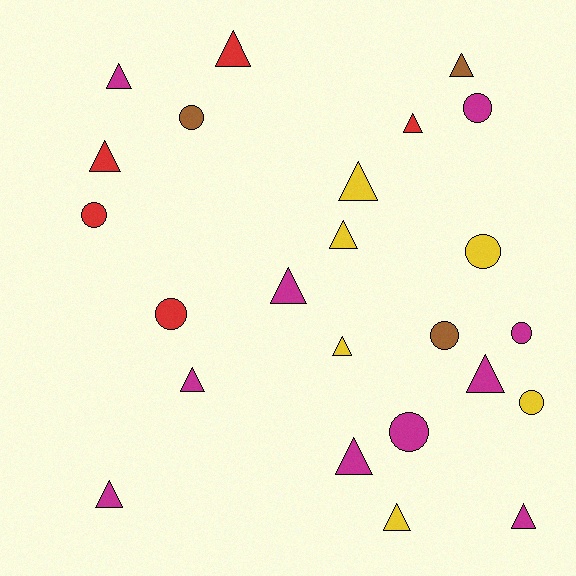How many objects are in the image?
There are 24 objects.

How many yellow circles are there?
There are 2 yellow circles.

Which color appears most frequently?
Magenta, with 10 objects.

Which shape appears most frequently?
Triangle, with 15 objects.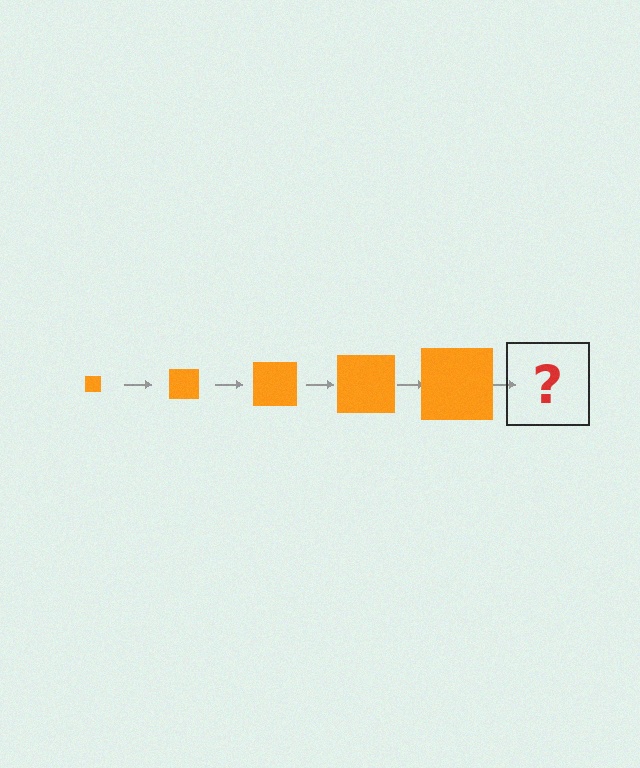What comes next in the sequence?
The next element should be an orange square, larger than the previous one.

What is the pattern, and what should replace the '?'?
The pattern is that the square gets progressively larger each step. The '?' should be an orange square, larger than the previous one.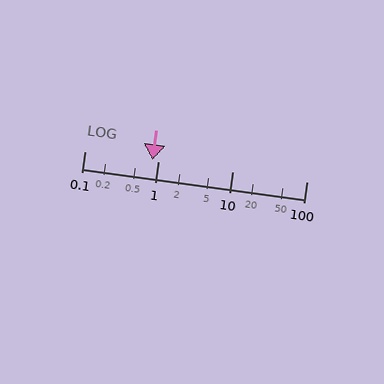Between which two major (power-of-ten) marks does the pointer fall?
The pointer is between 0.1 and 1.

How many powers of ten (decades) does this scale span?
The scale spans 3 decades, from 0.1 to 100.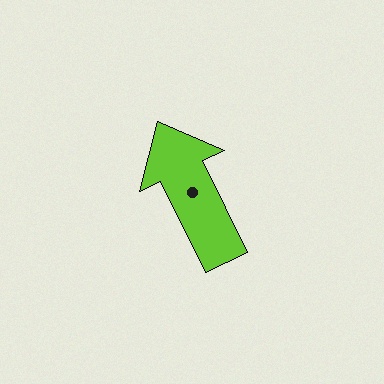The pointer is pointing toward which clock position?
Roughly 11 o'clock.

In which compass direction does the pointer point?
Northwest.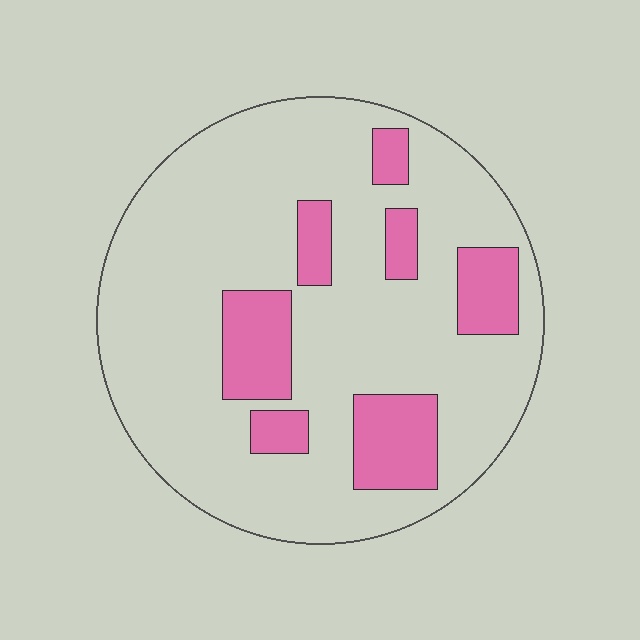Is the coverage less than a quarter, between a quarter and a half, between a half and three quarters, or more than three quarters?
Less than a quarter.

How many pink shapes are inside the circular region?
7.